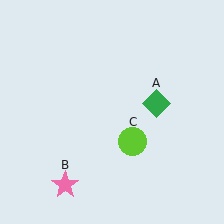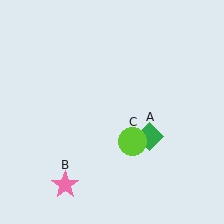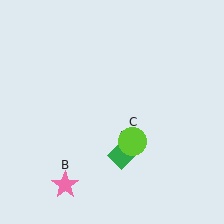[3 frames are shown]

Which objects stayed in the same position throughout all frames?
Pink star (object B) and lime circle (object C) remained stationary.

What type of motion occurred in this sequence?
The green diamond (object A) rotated clockwise around the center of the scene.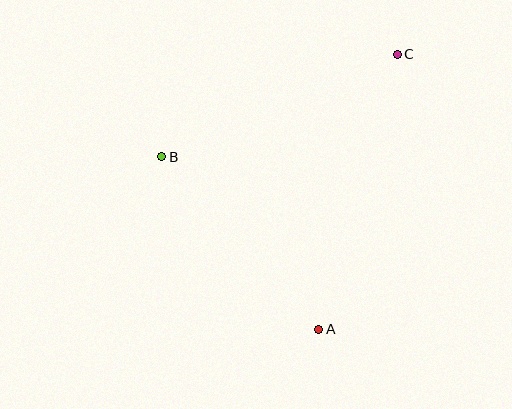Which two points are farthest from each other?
Points A and C are farthest from each other.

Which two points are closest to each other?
Points A and B are closest to each other.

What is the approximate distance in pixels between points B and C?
The distance between B and C is approximately 257 pixels.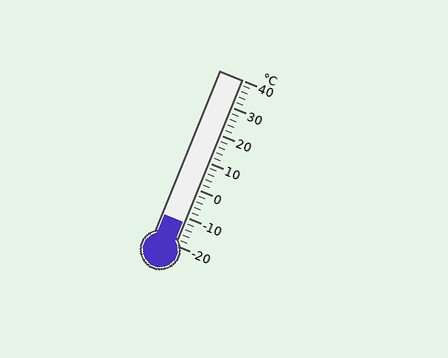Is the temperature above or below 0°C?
The temperature is below 0°C.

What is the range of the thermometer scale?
The thermometer scale ranges from -20°C to 40°C.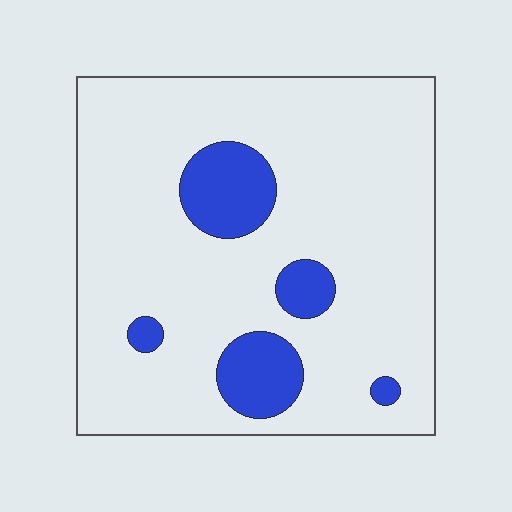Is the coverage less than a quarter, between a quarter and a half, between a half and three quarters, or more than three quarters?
Less than a quarter.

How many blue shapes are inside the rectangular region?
5.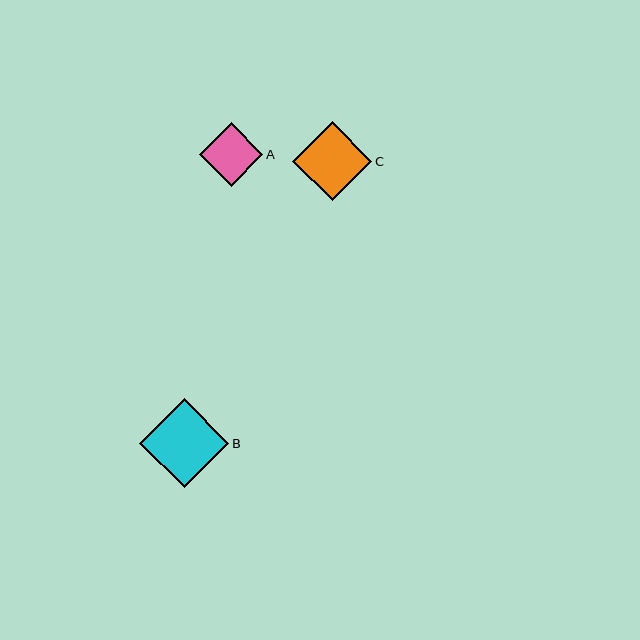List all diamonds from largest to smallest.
From largest to smallest: B, C, A.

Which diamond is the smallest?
Diamond A is the smallest with a size of approximately 64 pixels.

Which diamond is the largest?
Diamond B is the largest with a size of approximately 89 pixels.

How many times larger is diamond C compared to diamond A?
Diamond C is approximately 1.2 times the size of diamond A.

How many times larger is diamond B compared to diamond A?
Diamond B is approximately 1.4 times the size of diamond A.